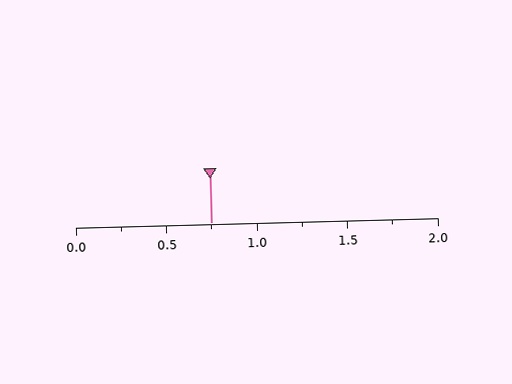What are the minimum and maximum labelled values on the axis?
The axis runs from 0.0 to 2.0.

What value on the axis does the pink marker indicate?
The marker indicates approximately 0.75.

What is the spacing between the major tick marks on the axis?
The major ticks are spaced 0.5 apart.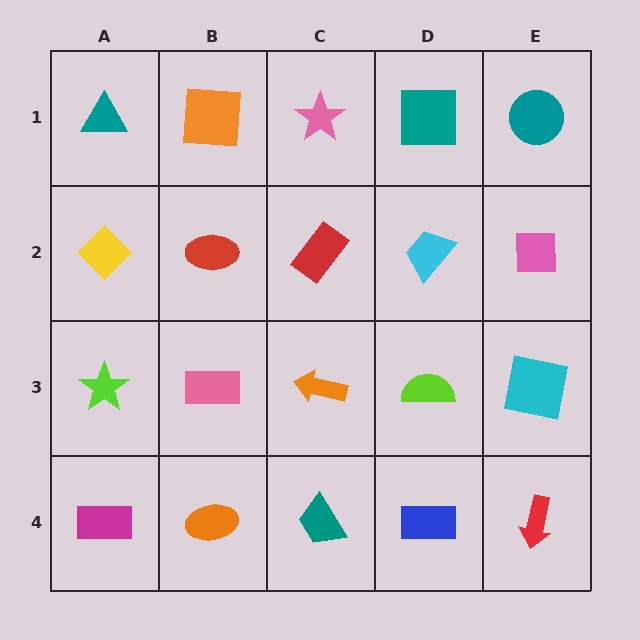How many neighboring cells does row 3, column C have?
4.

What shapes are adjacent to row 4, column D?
A lime semicircle (row 3, column D), a teal trapezoid (row 4, column C), a red arrow (row 4, column E).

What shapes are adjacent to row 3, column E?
A pink square (row 2, column E), a red arrow (row 4, column E), a lime semicircle (row 3, column D).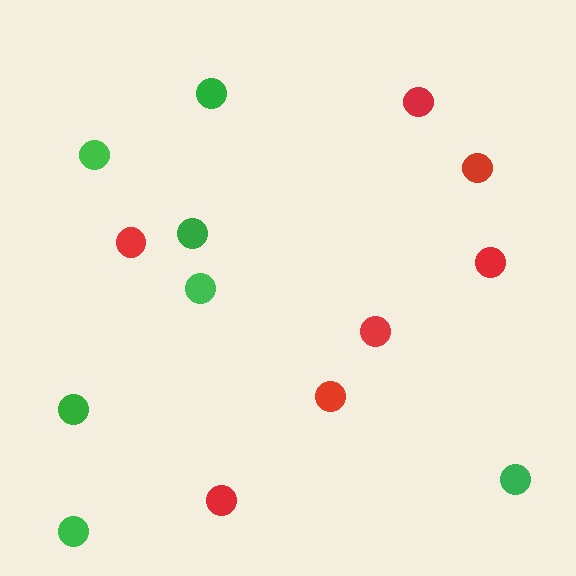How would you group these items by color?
There are 2 groups: one group of red circles (7) and one group of green circles (7).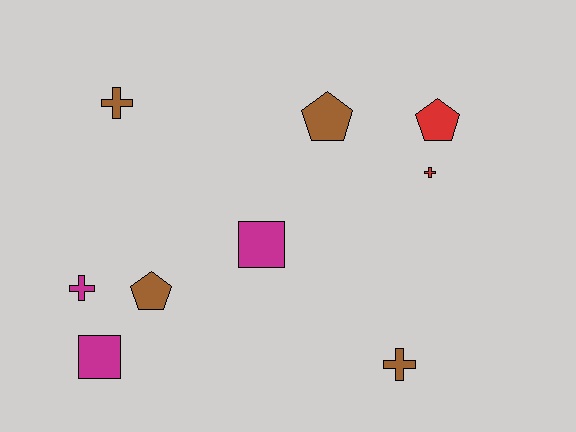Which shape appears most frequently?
Cross, with 4 objects.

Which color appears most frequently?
Brown, with 4 objects.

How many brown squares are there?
There are no brown squares.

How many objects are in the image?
There are 9 objects.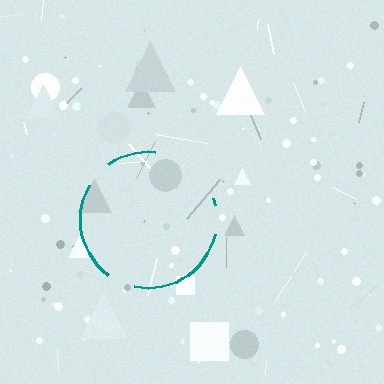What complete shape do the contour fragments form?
The contour fragments form a circle.